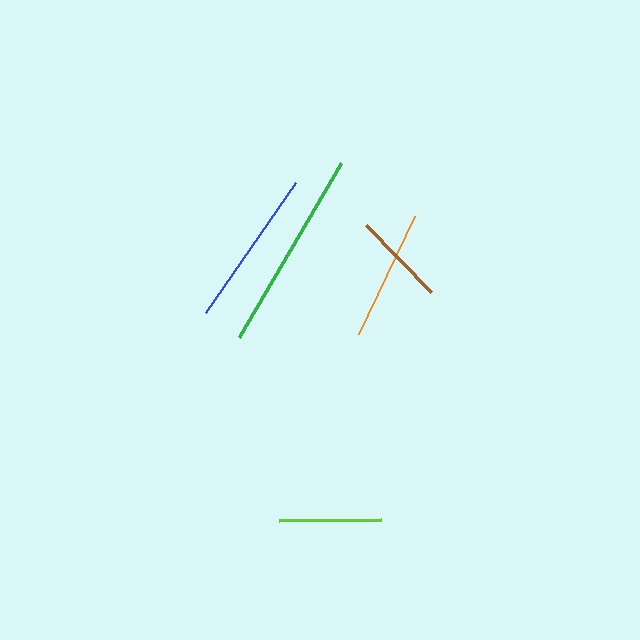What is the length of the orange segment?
The orange segment is approximately 130 pixels long.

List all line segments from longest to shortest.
From longest to shortest: green, blue, orange, lime, brown.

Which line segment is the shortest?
The brown line is the shortest at approximately 93 pixels.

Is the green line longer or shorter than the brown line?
The green line is longer than the brown line.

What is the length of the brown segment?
The brown segment is approximately 93 pixels long.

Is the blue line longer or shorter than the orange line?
The blue line is longer than the orange line.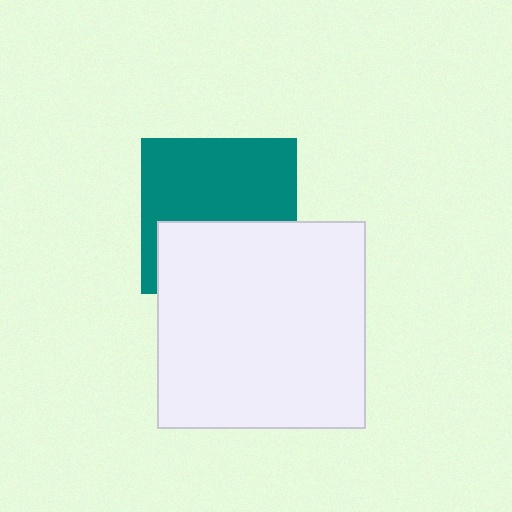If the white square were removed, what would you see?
You would see the complete teal square.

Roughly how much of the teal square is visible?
About half of it is visible (roughly 59%).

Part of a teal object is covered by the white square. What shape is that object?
It is a square.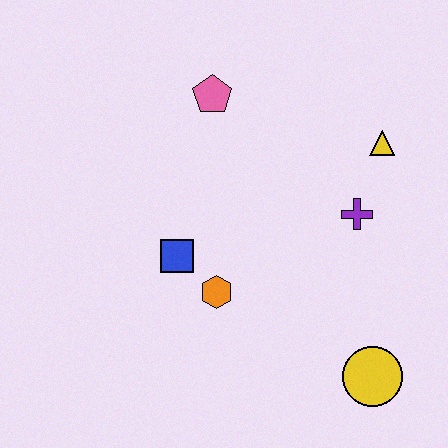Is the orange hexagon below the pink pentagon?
Yes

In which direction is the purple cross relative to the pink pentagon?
The purple cross is to the right of the pink pentagon.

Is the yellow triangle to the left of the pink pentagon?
No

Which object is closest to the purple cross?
The yellow triangle is closest to the purple cross.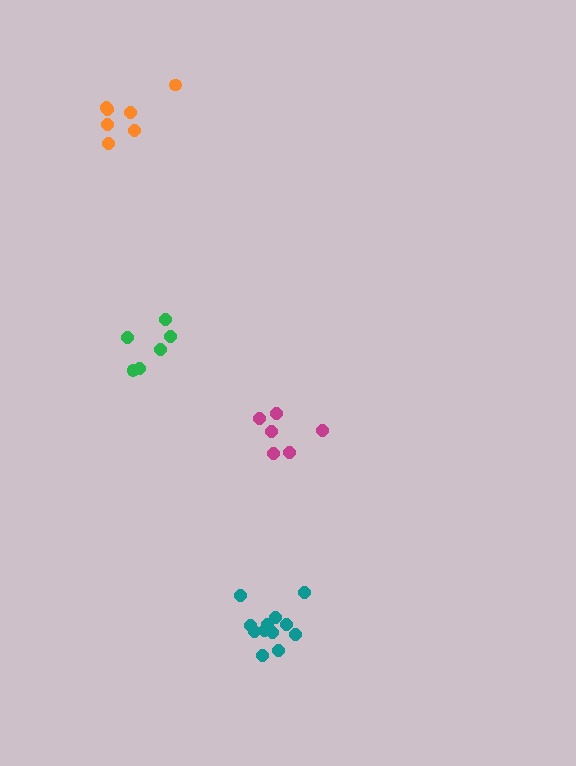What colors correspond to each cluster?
The clusters are colored: green, orange, magenta, teal.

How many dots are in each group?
Group 1: 6 dots, Group 2: 7 dots, Group 3: 6 dots, Group 4: 12 dots (31 total).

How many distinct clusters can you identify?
There are 4 distinct clusters.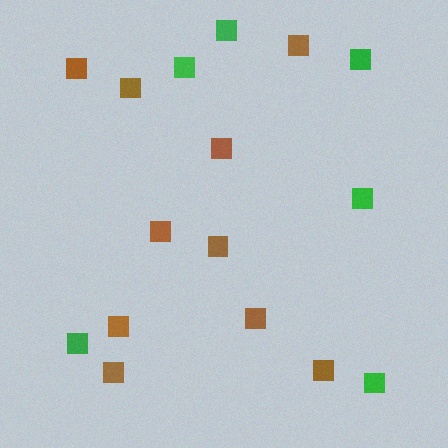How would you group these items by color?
There are 2 groups: one group of brown squares (10) and one group of green squares (6).